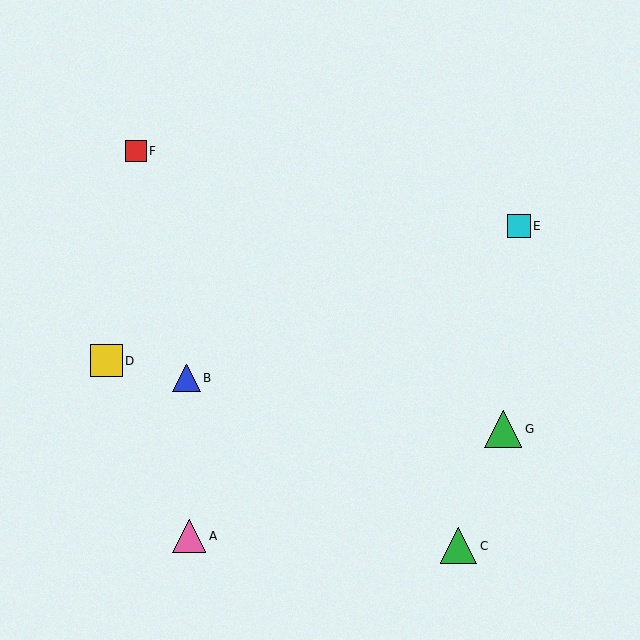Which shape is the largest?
The green triangle (labeled G) is the largest.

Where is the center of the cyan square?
The center of the cyan square is at (519, 226).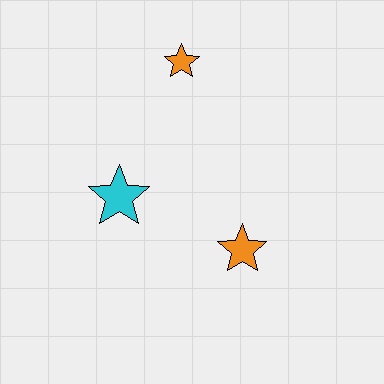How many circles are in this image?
There are no circles.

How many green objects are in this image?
There are no green objects.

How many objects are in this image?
There are 3 objects.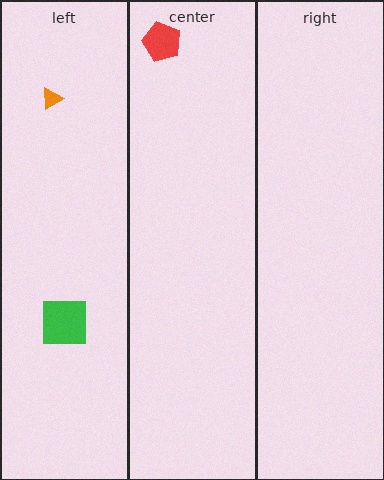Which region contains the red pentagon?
The center region.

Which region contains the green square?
The left region.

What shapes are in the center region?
The red pentagon.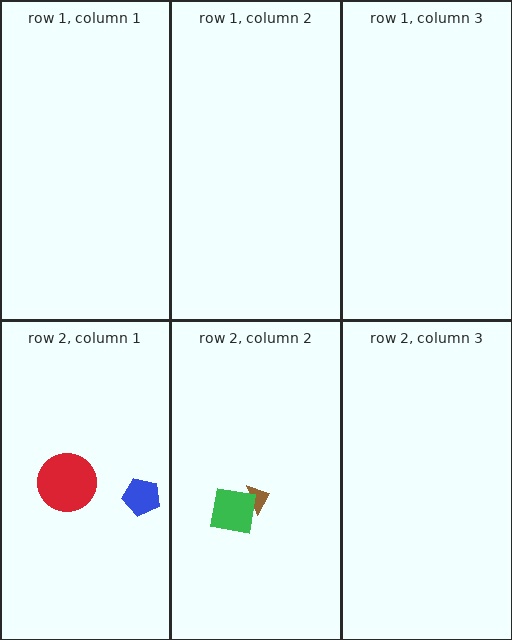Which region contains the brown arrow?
The row 2, column 2 region.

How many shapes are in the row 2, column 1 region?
2.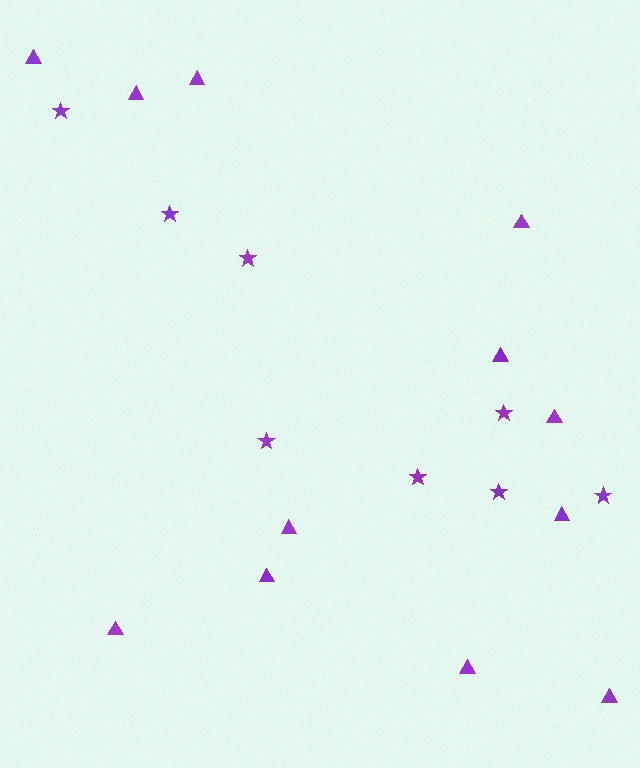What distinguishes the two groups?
There are 2 groups: one group of triangles (12) and one group of stars (8).